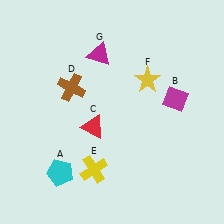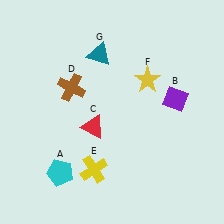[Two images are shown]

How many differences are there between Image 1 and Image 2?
There are 2 differences between the two images.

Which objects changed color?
B changed from magenta to purple. G changed from magenta to teal.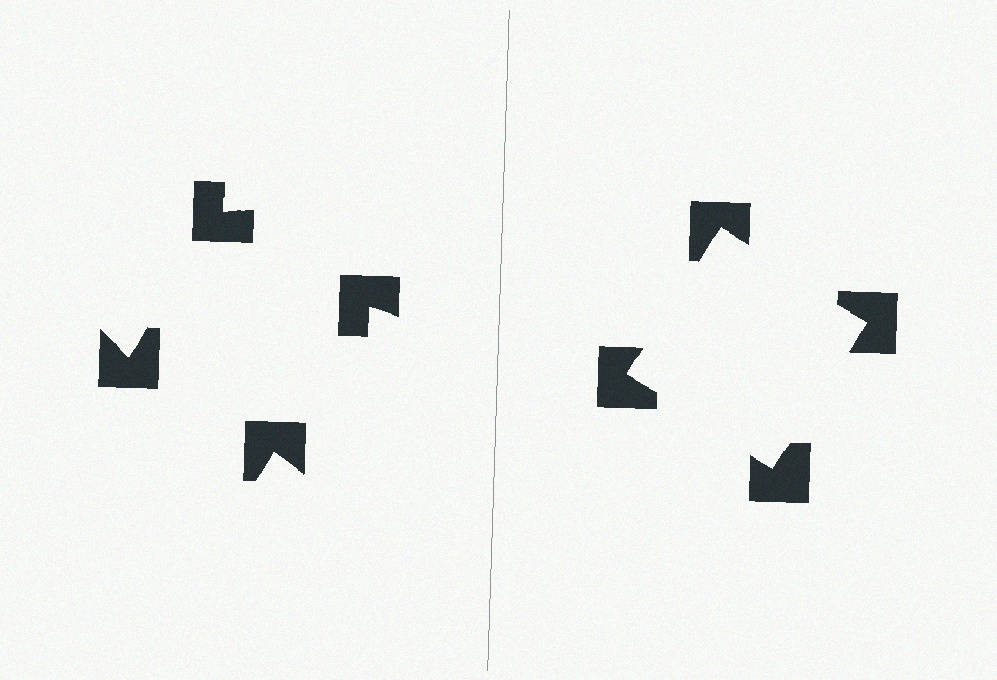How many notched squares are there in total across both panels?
8 — 4 on each side.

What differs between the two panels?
The notched squares are positioned identically on both sides; only the wedge orientations differ. On the right they align to a square; on the left they are misaligned.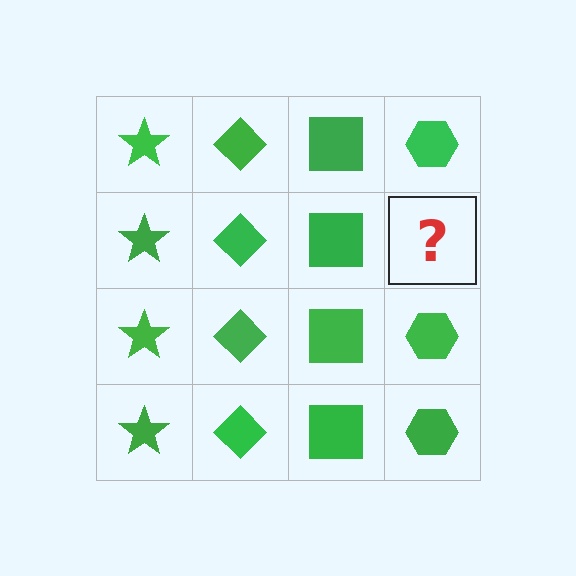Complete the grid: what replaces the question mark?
The question mark should be replaced with a green hexagon.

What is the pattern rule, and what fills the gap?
The rule is that each column has a consistent shape. The gap should be filled with a green hexagon.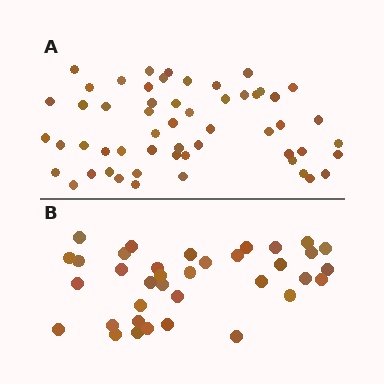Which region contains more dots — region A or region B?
Region A (the top region) has more dots.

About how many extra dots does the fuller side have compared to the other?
Region A has approximately 20 more dots than region B.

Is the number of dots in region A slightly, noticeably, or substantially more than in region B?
Region A has substantially more. The ratio is roughly 1.5 to 1.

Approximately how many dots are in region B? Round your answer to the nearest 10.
About 40 dots. (The exact count is 36, which rounds to 40.)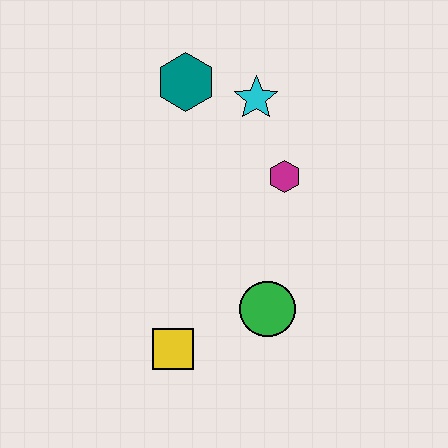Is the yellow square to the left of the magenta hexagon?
Yes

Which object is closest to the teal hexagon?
The cyan star is closest to the teal hexagon.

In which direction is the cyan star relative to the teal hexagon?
The cyan star is to the right of the teal hexagon.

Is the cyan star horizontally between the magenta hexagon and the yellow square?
Yes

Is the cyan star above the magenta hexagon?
Yes